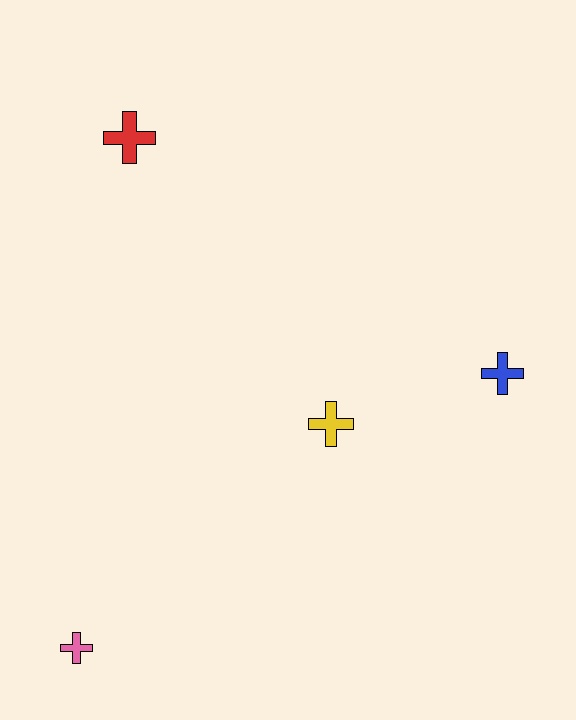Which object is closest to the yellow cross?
The blue cross is closest to the yellow cross.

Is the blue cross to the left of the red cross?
No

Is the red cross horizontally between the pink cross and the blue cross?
Yes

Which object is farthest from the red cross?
The pink cross is farthest from the red cross.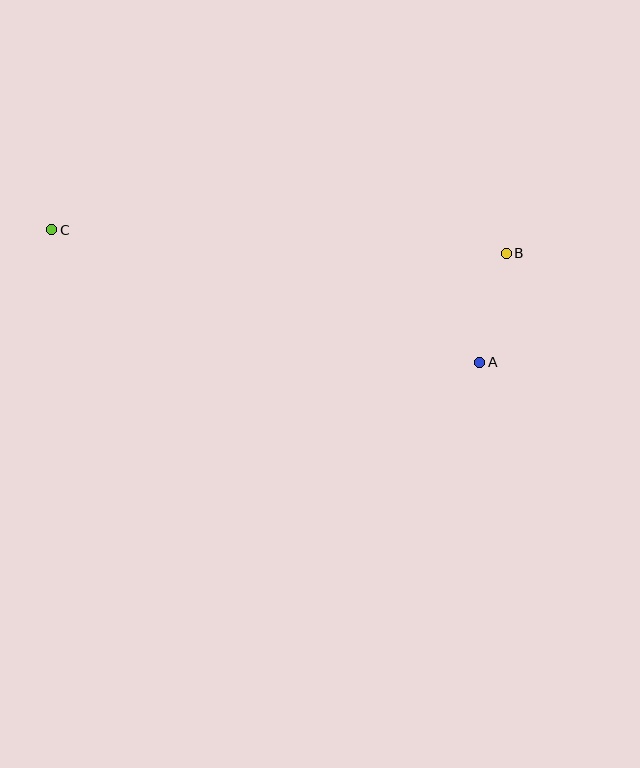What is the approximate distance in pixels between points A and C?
The distance between A and C is approximately 448 pixels.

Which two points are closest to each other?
Points A and B are closest to each other.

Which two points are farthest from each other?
Points B and C are farthest from each other.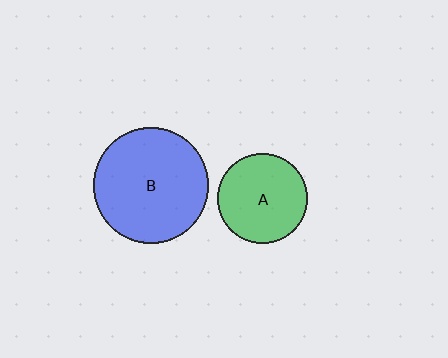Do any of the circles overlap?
No, none of the circles overlap.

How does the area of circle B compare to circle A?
Approximately 1.6 times.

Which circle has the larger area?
Circle B (blue).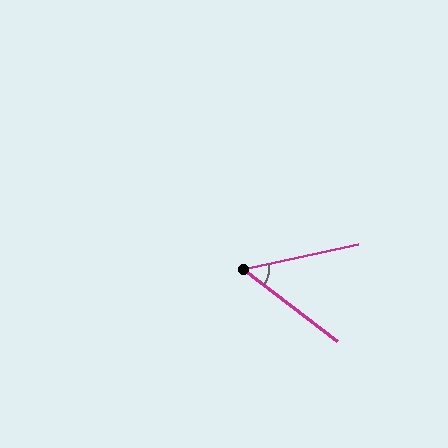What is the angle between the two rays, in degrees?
Approximately 50 degrees.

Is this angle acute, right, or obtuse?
It is acute.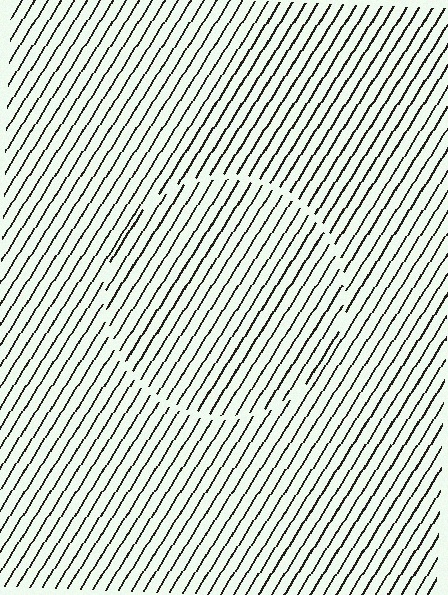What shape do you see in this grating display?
An illusory circle. The interior of the shape contains the same grating, shifted by half a period — the contour is defined by the phase discontinuity where line-ends from the inner and outer gratings abut.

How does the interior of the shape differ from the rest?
The interior of the shape contains the same grating, shifted by half a period — the contour is defined by the phase discontinuity where line-ends from the inner and outer gratings abut.